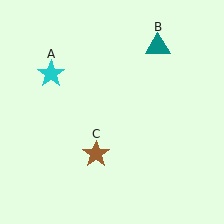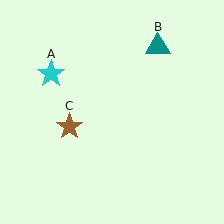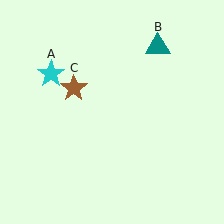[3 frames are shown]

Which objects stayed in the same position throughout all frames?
Cyan star (object A) and teal triangle (object B) remained stationary.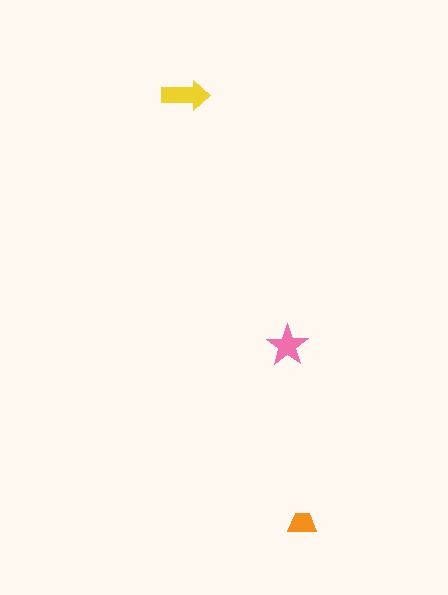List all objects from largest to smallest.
The yellow arrow, the pink star, the orange trapezoid.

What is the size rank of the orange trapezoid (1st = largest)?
3rd.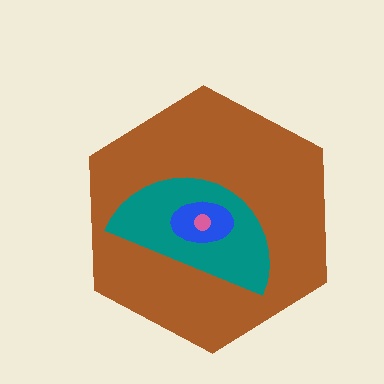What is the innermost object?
The pink circle.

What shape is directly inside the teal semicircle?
The blue ellipse.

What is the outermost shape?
The brown hexagon.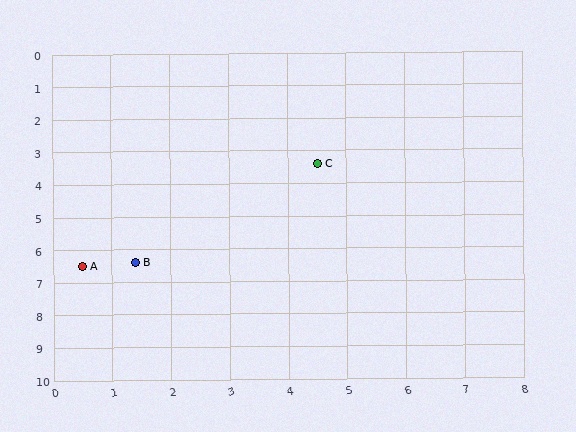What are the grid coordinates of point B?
Point B is at approximately (1.4, 6.4).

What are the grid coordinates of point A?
Point A is at approximately (0.5, 6.5).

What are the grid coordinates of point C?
Point C is at approximately (4.5, 3.4).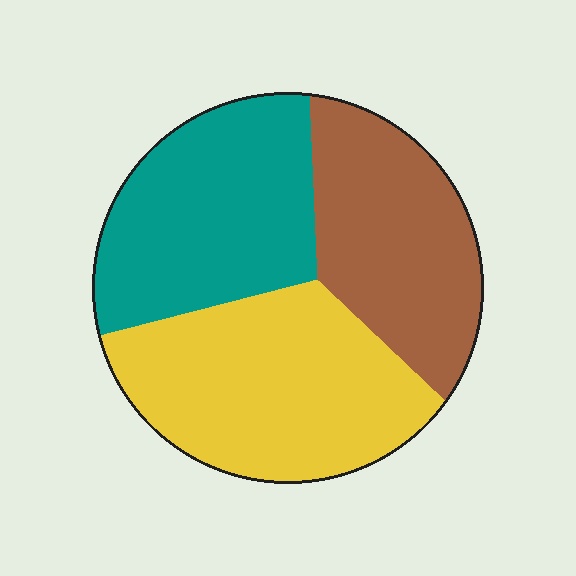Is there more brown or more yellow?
Yellow.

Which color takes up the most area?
Yellow, at roughly 40%.